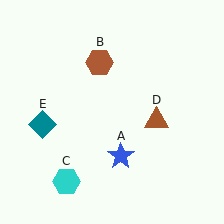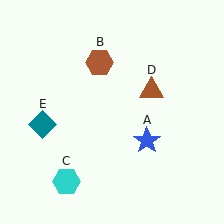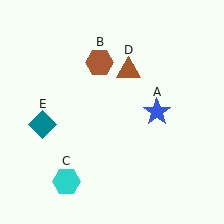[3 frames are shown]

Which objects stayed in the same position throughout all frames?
Brown hexagon (object B) and cyan hexagon (object C) and teal diamond (object E) remained stationary.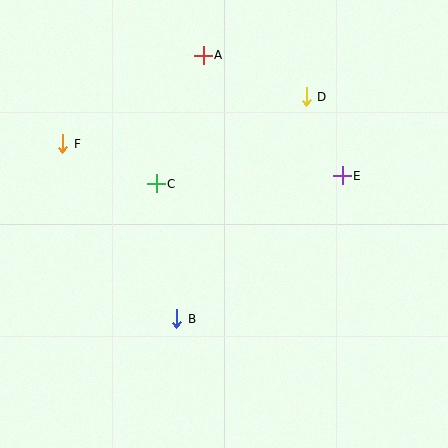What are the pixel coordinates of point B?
Point B is at (177, 319).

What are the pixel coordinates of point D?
Point D is at (306, 97).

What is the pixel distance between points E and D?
The distance between E and D is 87 pixels.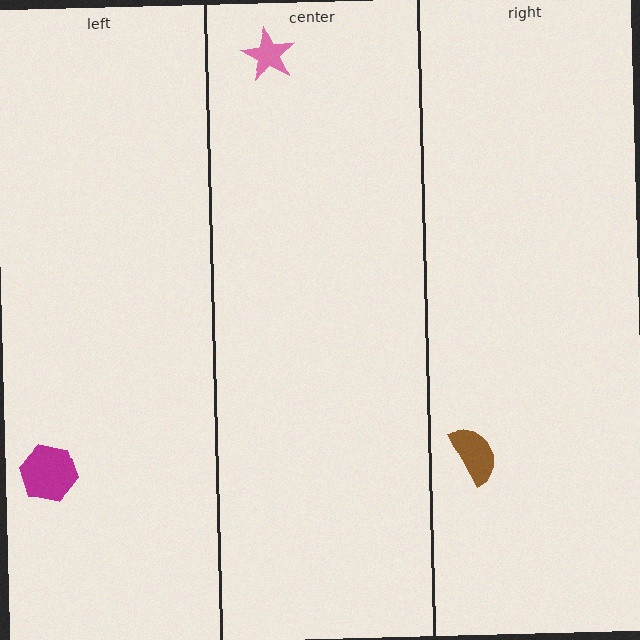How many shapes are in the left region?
1.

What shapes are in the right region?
The brown semicircle.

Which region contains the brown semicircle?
The right region.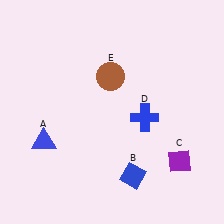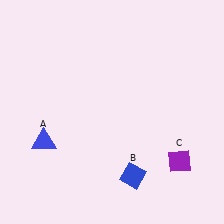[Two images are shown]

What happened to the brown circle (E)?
The brown circle (E) was removed in Image 2. It was in the top-left area of Image 1.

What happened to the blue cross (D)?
The blue cross (D) was removed in Image 2. It was in the bottom-right area of Image 1.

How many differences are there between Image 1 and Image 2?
There are 2 differences between the two images.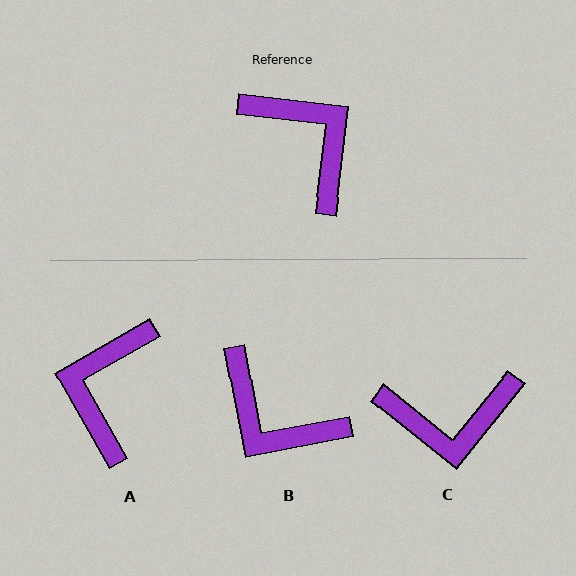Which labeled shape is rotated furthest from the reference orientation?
B, about 162 degrees away.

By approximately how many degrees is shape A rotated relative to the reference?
Approximately 127 degrees counter-clockwise.